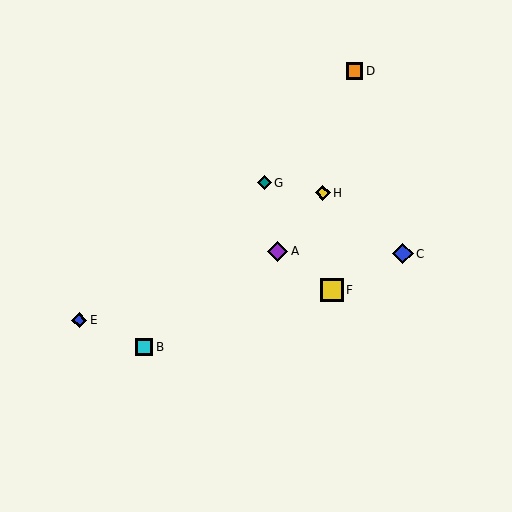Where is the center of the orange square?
The center of the orange square is at (354, 71).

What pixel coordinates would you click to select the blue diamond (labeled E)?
Click at (79, 320) to select the blue diamond E.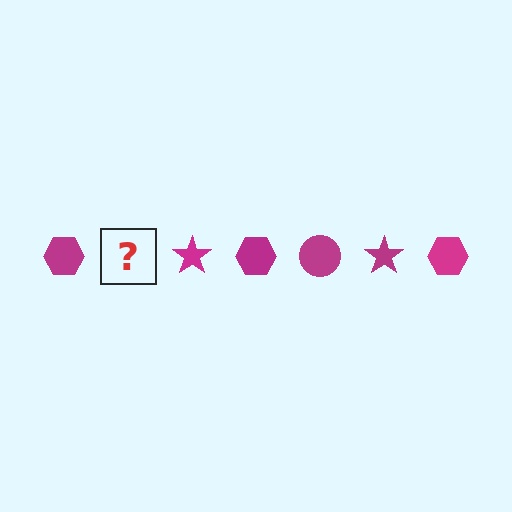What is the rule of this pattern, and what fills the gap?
The rule is that the pattern cycles through hexagon, circle, star shapes in magenta. The gap should be filled with a magenta circle.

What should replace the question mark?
The question mark should be replaced with a magenta circle.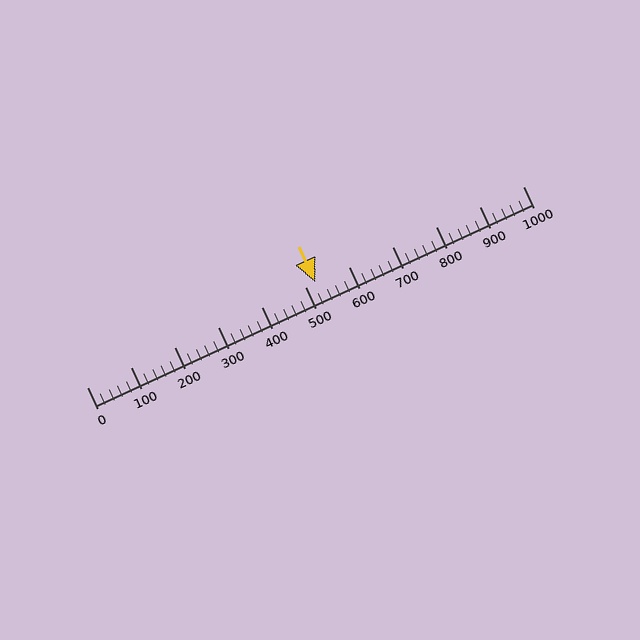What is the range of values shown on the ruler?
The ruler shows values from 0 to 1000.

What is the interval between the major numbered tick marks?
The major tick marks are spaced 100 units apart.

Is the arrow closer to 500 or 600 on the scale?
The arrow is closer to 500.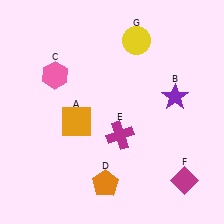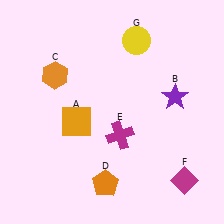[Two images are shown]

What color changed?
The hexagon (C) changed from pink in Image 1 to orange in Image 2.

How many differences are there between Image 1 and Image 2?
There is 1 difference between the two images.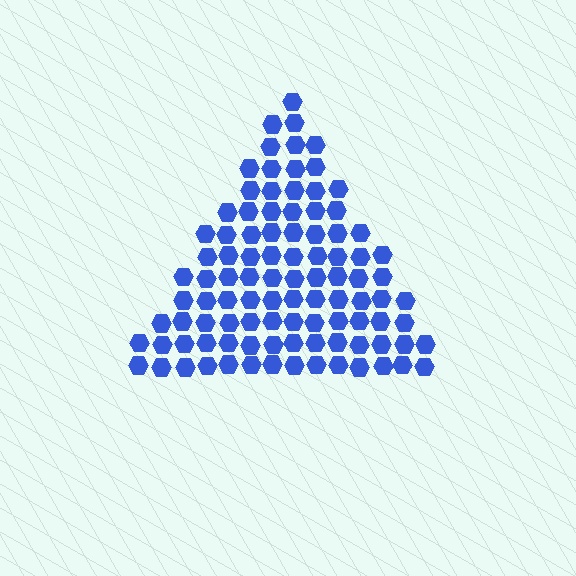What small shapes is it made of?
It is made of small hexagons.